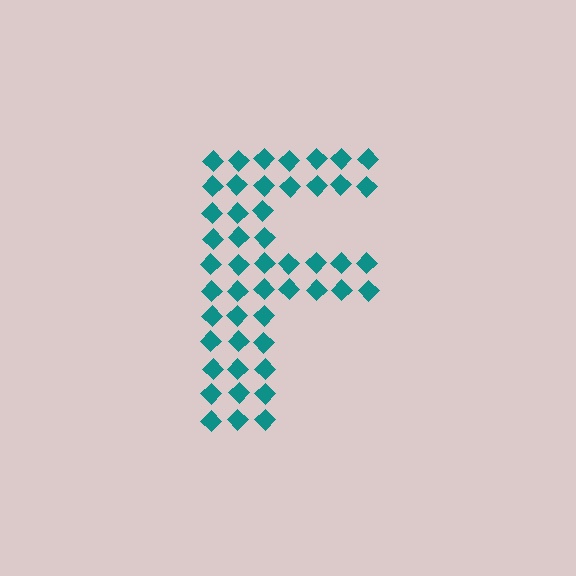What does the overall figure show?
The overall figure shows the letter F.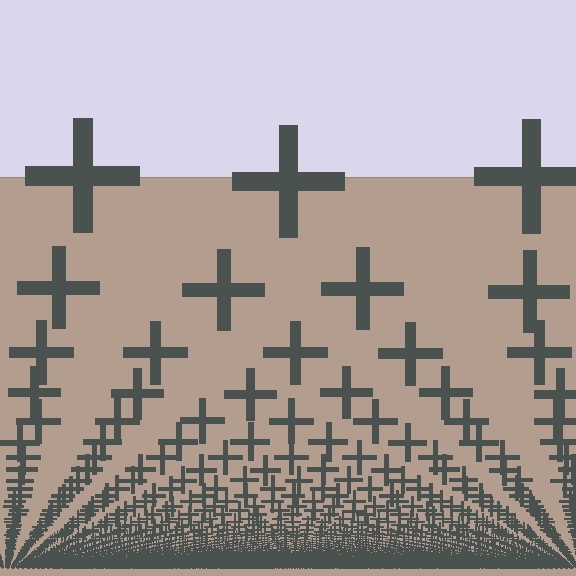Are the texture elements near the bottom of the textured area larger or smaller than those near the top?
Smaller. The gradient is inverted — elements near the bottom are smaller and denser.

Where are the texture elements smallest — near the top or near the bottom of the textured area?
Near the bottom.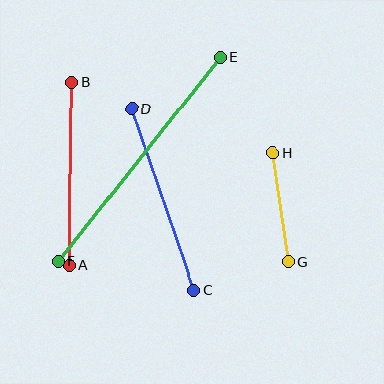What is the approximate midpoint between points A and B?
The midpoint is at approximately (70, 174) pixels.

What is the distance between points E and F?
The distance is approximately 261 pixels.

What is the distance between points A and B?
The distance is approximately 183 pixels.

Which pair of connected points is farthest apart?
Points E and F are farthest apart.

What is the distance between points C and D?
The distance is approximately 193 pixels.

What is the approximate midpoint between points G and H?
The midpoint is at approximately (280, 207) pixels.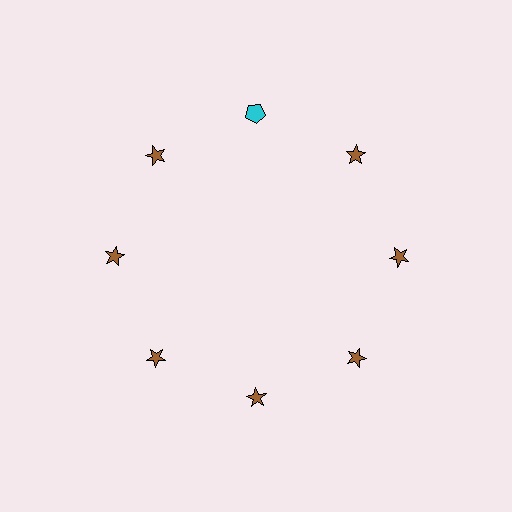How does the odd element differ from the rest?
It differs in both color (cyan instead of brown) and shape (pentagon instead of star).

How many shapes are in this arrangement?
There are 8 shapes arranged in a ring pattern.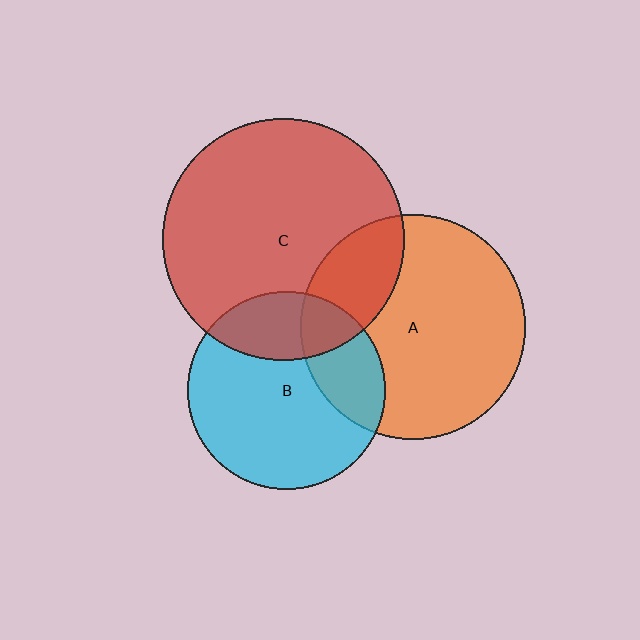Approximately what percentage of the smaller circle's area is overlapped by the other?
Approximately 25%.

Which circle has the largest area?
Circle C (red).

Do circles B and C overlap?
Yes.